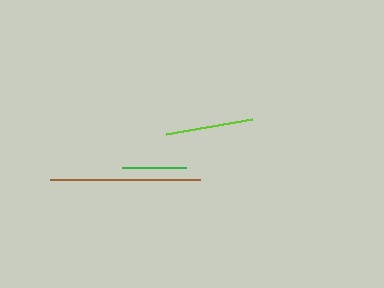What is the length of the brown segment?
The brown segment is approximately 150 pixels long.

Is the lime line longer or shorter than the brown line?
The brown line is longer than the lime line.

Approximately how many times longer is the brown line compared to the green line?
The brown line is approximately 2.4 times the length of the green line.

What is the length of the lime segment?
The lime segment is approximately 87 pixels long.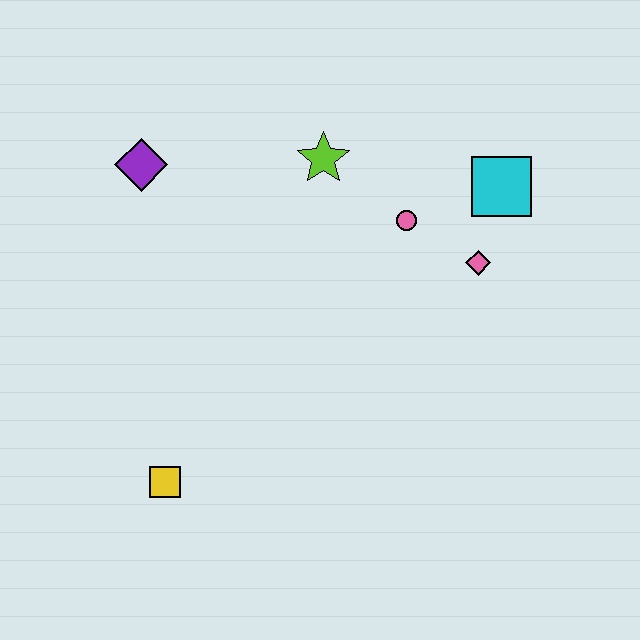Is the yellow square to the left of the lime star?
Yes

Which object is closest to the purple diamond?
The lime star is closest to the purple diamond.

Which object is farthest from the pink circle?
The yellow square is farthest from the pink circle.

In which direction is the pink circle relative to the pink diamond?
The pink circle is to the left of the pink diamond.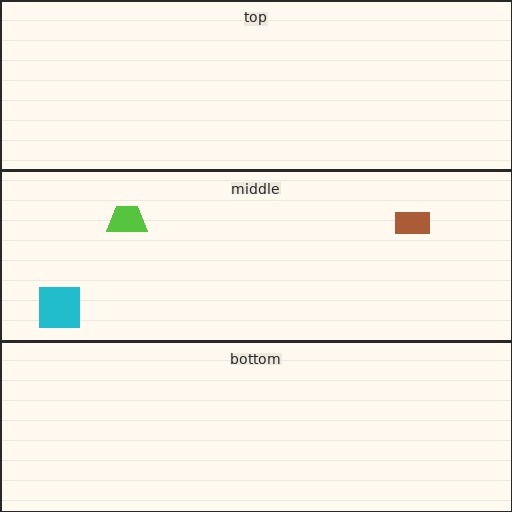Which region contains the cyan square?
The middle region.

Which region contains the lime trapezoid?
The middle region.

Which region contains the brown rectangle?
The middle region.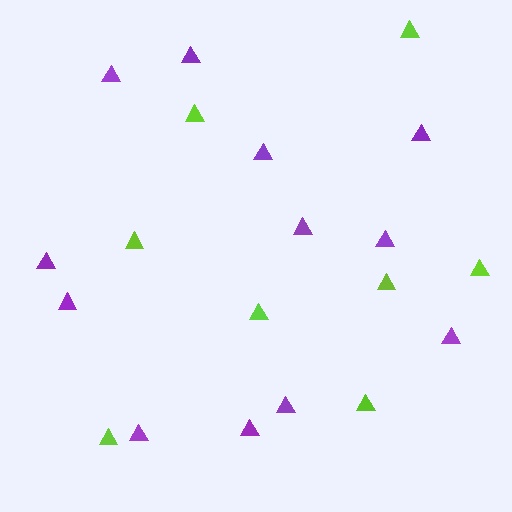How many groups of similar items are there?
There are 2 groups: one group of lime triangles (8) and one group of purple triangles (12).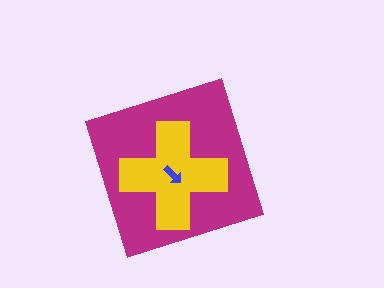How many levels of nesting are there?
3.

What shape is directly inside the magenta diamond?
The yellow cross.